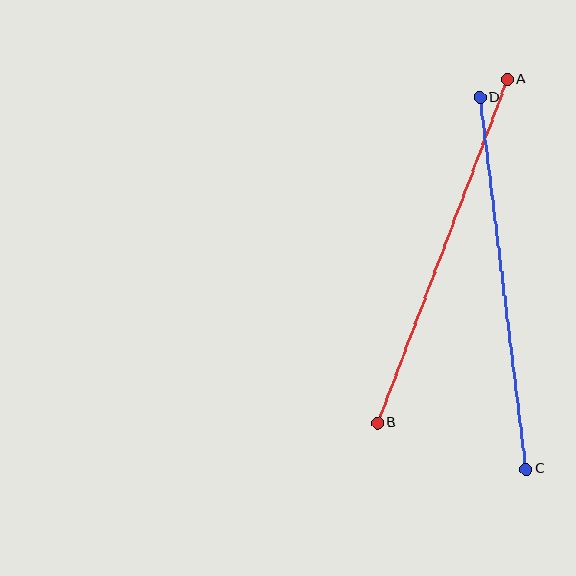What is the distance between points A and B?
The distance is approximately 367 pixels.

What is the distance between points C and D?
The distance is approximately 375 pixels.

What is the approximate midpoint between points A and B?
The midpoint is at approximately (443, 251) pixels.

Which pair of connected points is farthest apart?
Points C and D are farthest apart.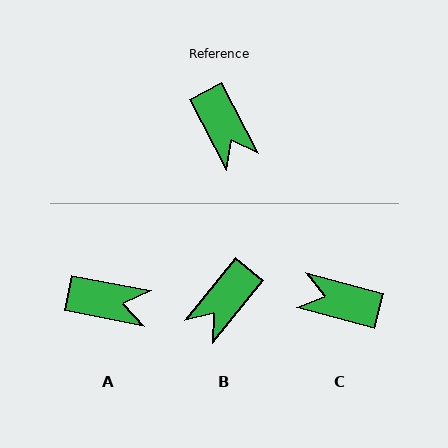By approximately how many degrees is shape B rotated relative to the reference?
Approximately 67 degrees clockwise.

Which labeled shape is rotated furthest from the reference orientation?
C, about 133 degrees away.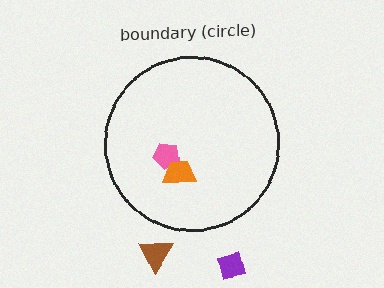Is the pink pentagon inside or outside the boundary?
Inside.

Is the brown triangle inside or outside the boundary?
Outside.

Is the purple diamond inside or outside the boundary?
Outside.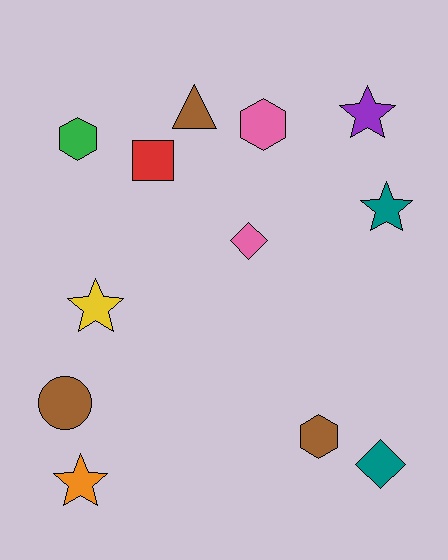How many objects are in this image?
There are 12 objects.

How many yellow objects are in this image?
There is 1 yellow object.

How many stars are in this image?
There are 4 stars.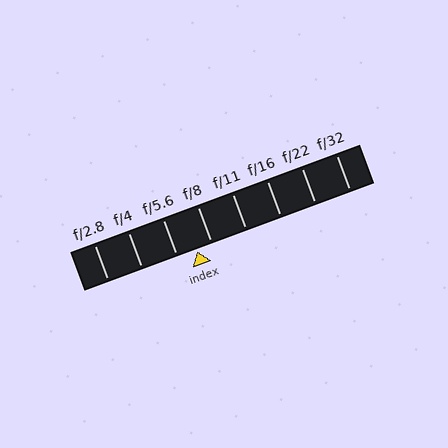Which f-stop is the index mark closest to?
The index mark is closest to f/8.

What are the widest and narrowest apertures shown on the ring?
The widest aperture shown is f/2.8 and the narrowest is f/32.